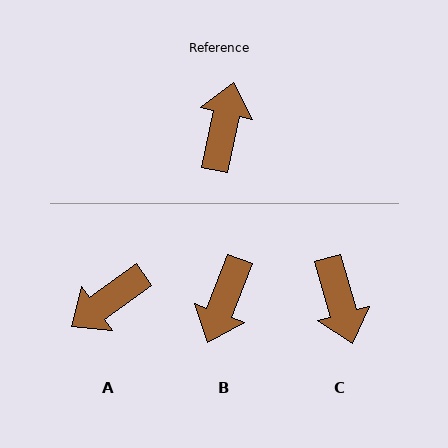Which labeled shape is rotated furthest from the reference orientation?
B, about 171 degrees away.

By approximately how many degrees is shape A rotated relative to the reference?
Approximately 138 degrees counter-clockwise.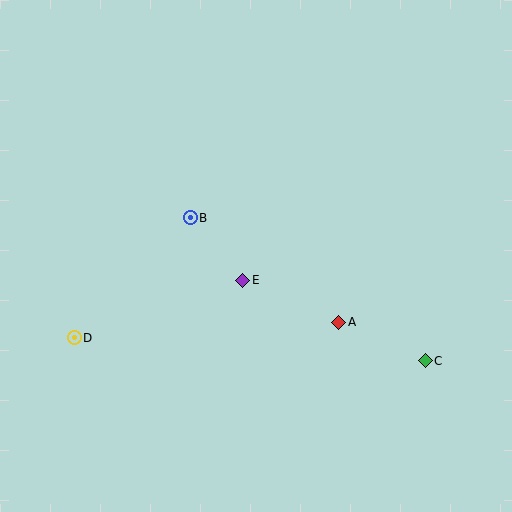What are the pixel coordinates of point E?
Point E is at (243, 280).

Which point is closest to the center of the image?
Point E at (243, 280) is closest to the center.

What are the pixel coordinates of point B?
Point B is at (190, 218).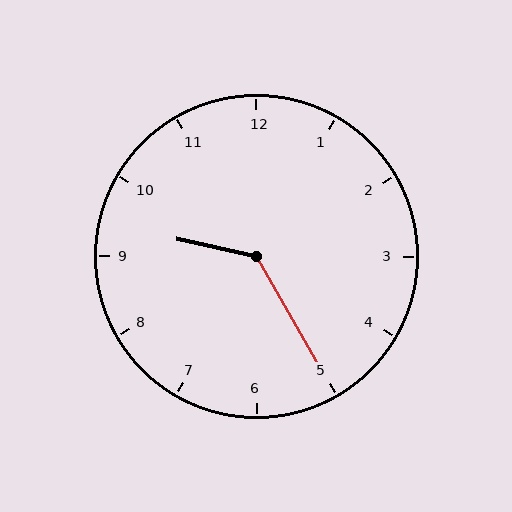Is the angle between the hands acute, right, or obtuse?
It is obtuse.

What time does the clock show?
9:25.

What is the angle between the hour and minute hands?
Approximately 132 degrees.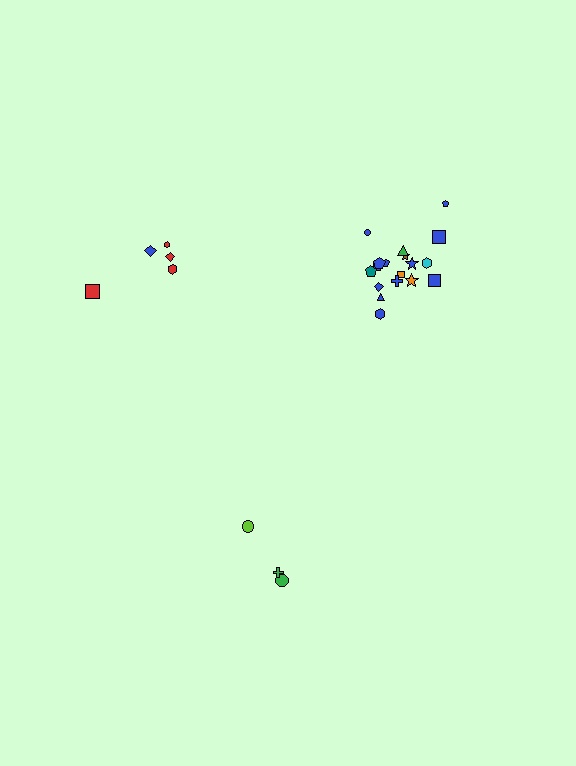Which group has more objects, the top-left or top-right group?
The top-right group.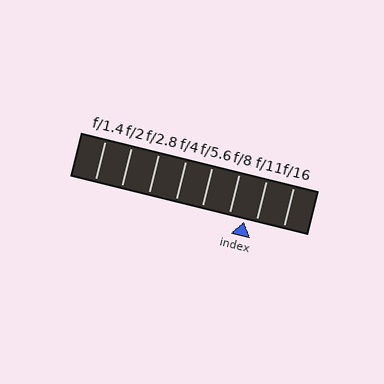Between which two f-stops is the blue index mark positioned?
The index mark is between f/8 and f/11.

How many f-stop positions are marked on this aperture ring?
There are 8 f-stop positions marked.